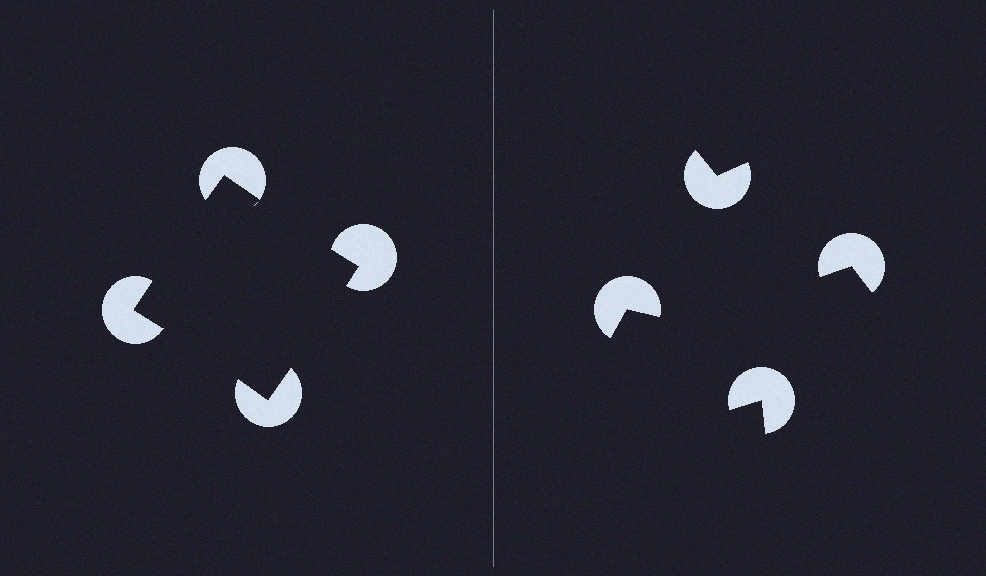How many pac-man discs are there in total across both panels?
8 — 4 on each side.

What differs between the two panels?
The pac-man discs are positioned identically on both sides; only the wedge orientations differ. On the left they align to a square; on the right they are misaligned.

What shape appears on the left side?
An illusory square.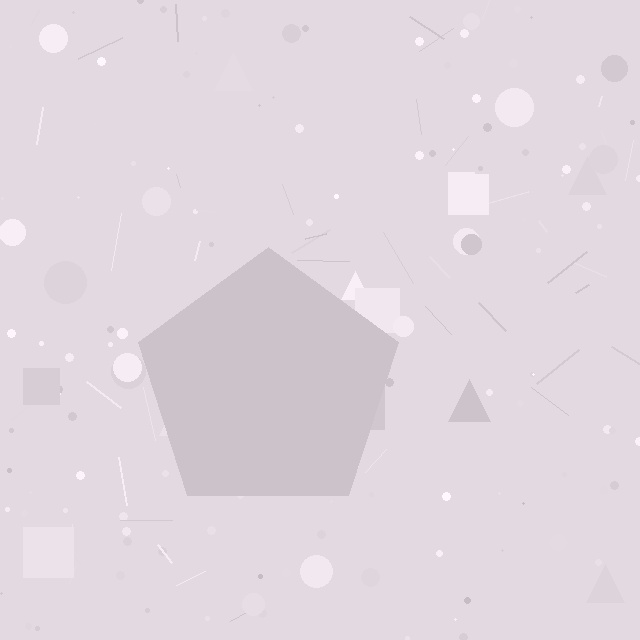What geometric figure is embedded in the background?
A pentagon is embedded in the background.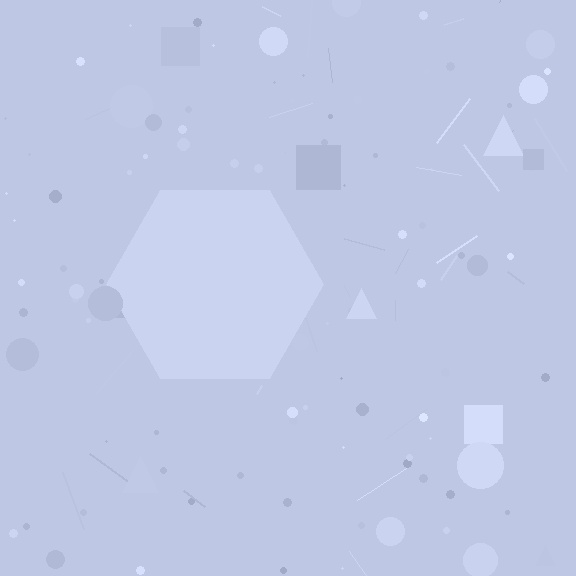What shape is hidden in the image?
A hexagon is hidden in the image.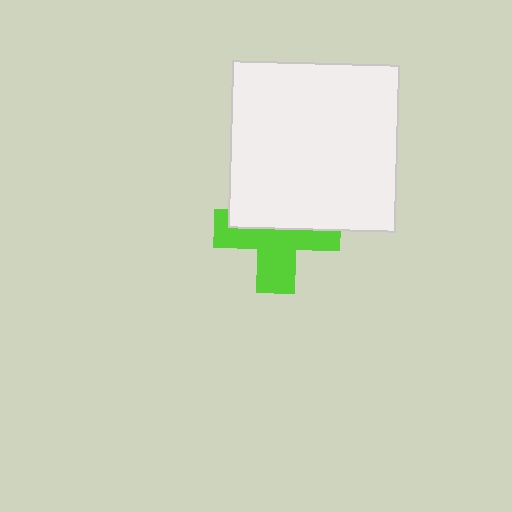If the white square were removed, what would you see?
You would see the complete lime cross.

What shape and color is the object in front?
The object in front is a white square.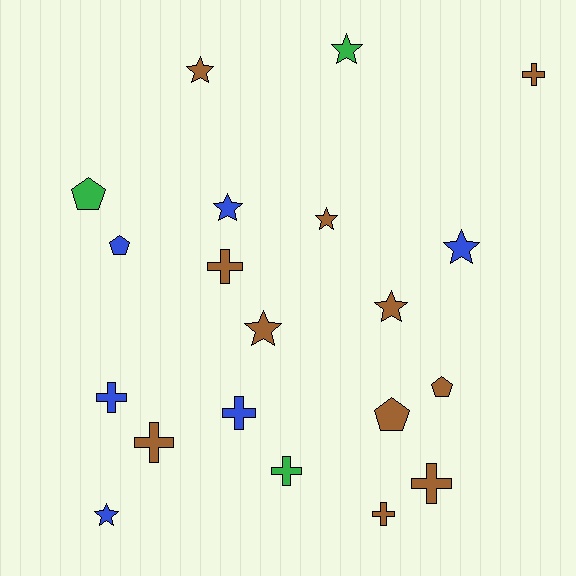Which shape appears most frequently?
Star, with 8 objects.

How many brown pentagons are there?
There are 2 brown pentagons.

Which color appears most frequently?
Brown, with 11 objects.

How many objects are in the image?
There are 20 objects.